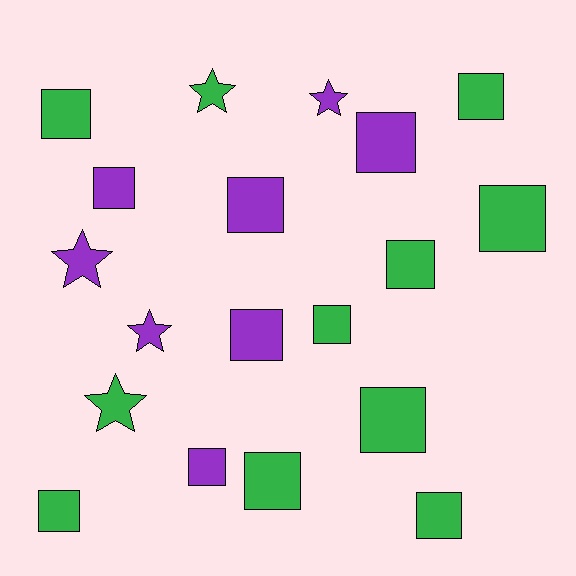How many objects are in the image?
There are 19 objects.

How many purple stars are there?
There are 3 purple stars.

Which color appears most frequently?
Green, with 11 objects.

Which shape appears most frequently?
Square, with 14 objects.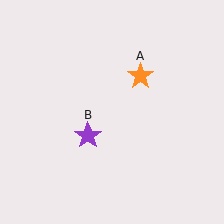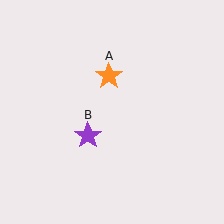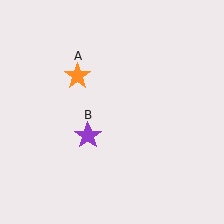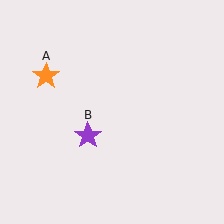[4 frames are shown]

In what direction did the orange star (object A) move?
The orange star (object A) moved left.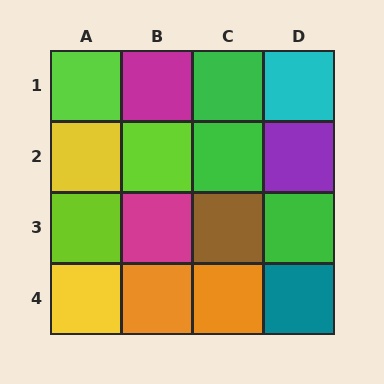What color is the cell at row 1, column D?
Cyan.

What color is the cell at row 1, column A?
Lime.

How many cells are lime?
3 cells are lime.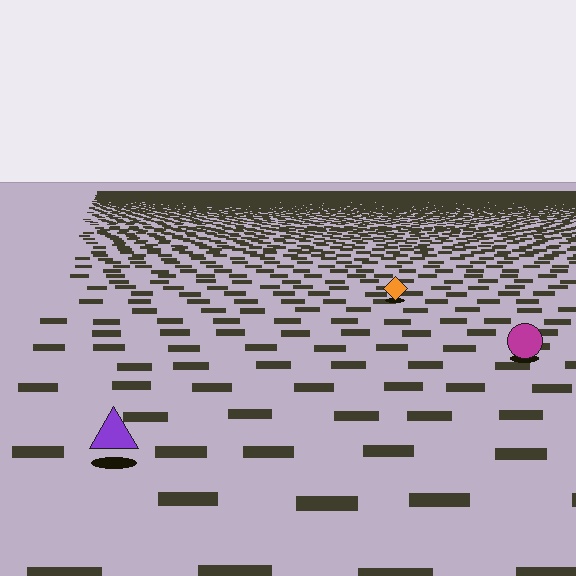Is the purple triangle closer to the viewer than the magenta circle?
Yes. The purple triangle is closer — you can tell from the texture gradient: the ground texture is coarser near it.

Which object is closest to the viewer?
The purple triangle is closest. The texture marks near it are larger and more spread out.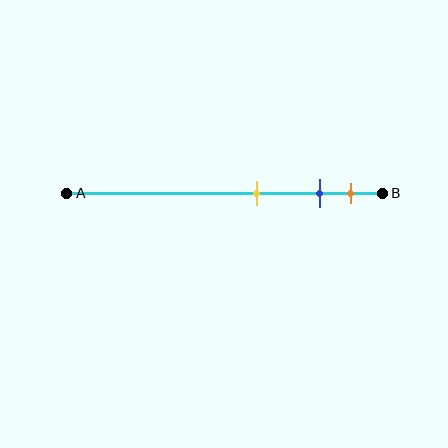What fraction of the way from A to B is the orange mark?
The orange mark is approximately 90% (0.9) of the way from A to B.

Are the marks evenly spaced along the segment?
No, the marks are not evenly spaced.